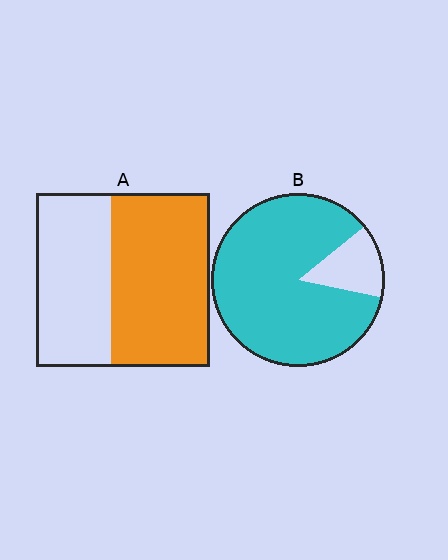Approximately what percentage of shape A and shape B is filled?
A is approximately 55% and B is approximately 85%.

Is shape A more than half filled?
Yes.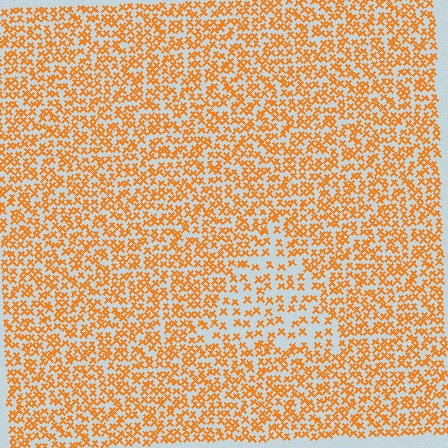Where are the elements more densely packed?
The elements are more densely packed outside the triangle boundary.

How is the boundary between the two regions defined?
The boundary is defined by a change in element density (approximately 1.9x ratio). All elements are the same color, size, and shape.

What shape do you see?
I see a triangle.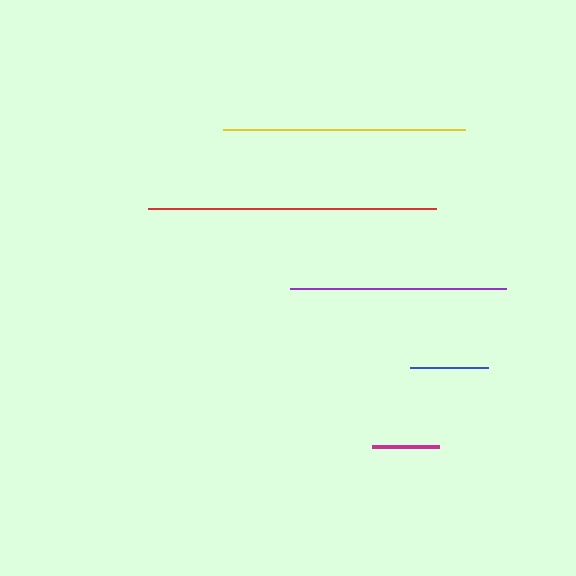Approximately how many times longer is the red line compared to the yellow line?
The red line is approximately 1.2 times the length of the yellow line.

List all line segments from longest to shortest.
From longest to shortest: red, yellow, purple, blue, magenta.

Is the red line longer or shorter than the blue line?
The red line is longer than the blue line.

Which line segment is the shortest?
The magenta line is the shortest at approximately 67 pixels.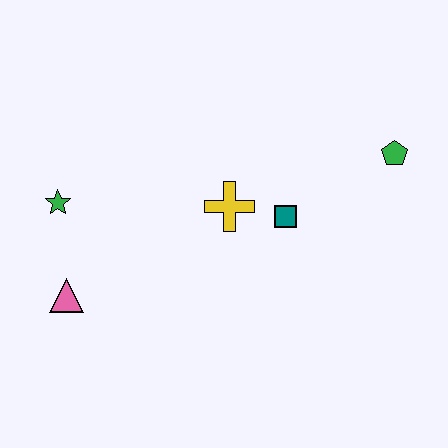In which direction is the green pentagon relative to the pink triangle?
The green pentagon is to the right of the pink triangle.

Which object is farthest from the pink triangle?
The green pentagon is farthest from the pink triangle.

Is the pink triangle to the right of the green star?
Yes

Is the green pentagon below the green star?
No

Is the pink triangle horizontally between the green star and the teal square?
Yes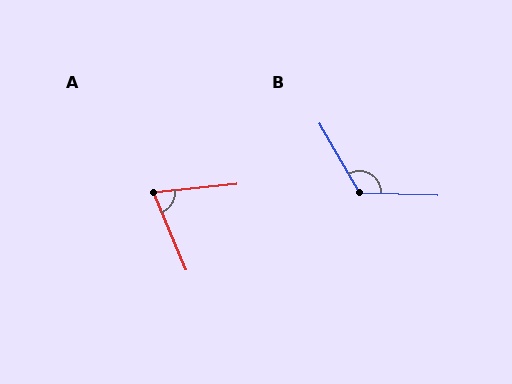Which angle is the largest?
B, at approximately 122 degrees.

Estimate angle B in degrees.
Approximately 122 degrees.